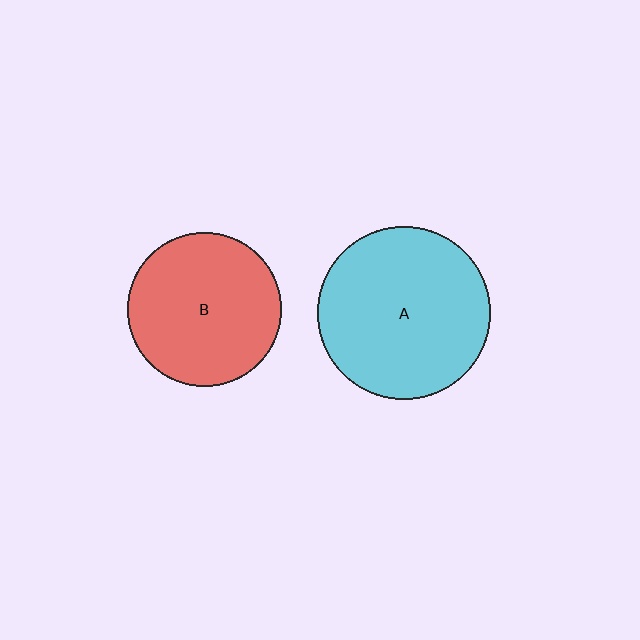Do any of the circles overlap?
No, none of the circles overlap.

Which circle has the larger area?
Circle A (cyan).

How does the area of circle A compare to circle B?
Approximately 1.3 times.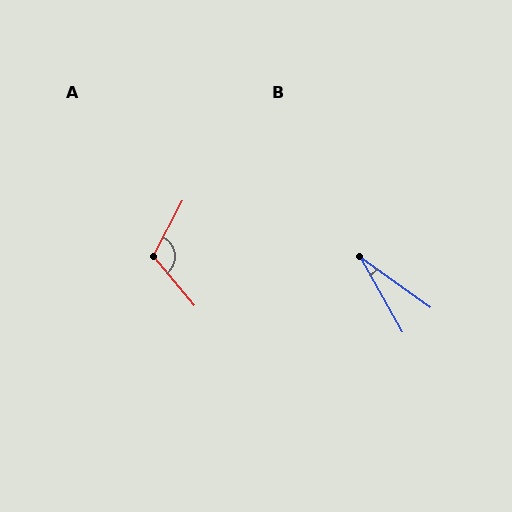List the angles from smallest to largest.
B (25°), A (112°).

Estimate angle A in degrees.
Approximately 112 degrees.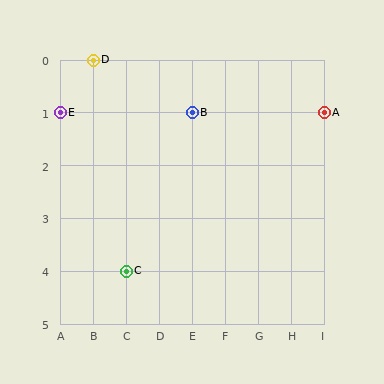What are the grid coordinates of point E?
Point E is at grid coordinates (A, 1).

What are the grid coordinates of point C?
Point C is at grid coordinates (C, 4).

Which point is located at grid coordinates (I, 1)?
Point A is at (I, 1).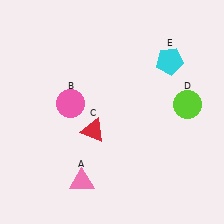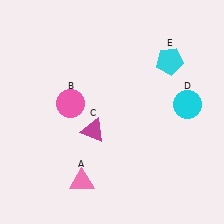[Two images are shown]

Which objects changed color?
C changed from red to magenta. D changed from lime to cyan.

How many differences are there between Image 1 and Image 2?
There are 2 differences between the two images.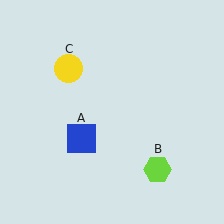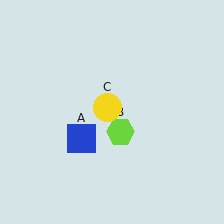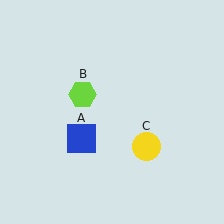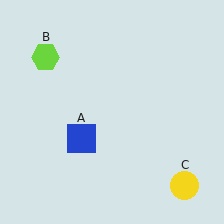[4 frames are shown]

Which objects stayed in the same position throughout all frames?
Blue square (object A) remained stationary.